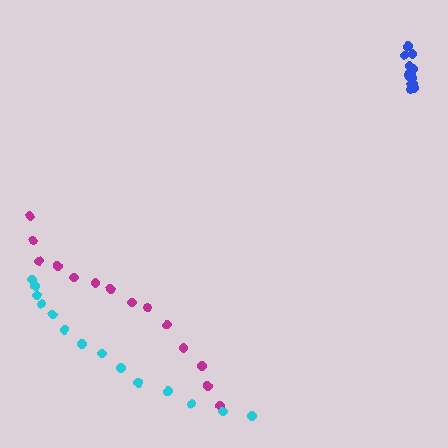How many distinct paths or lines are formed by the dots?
There are 3 distinct paths.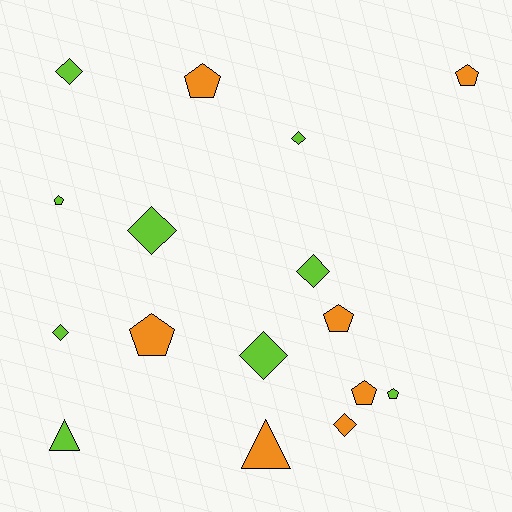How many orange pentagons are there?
There are 5 orange pentagons.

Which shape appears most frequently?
Pentagon, with 7 objects.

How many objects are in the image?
There are 16 objects.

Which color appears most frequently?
Lime, with 9 objects.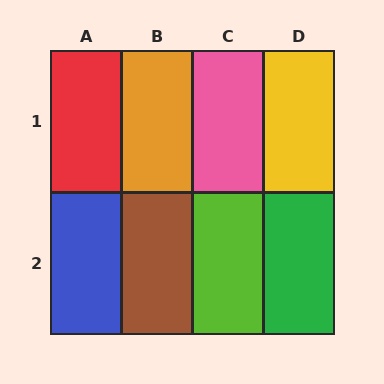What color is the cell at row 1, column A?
Red.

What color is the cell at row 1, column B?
Orange.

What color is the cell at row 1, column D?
Yellow.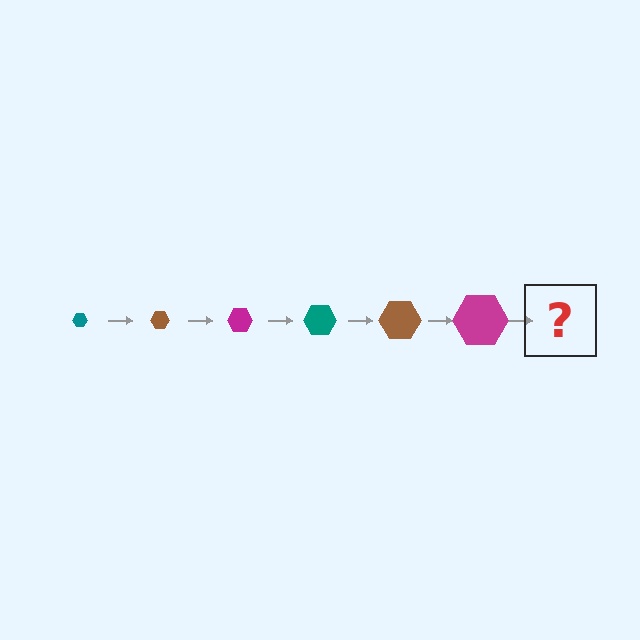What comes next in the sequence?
The next element should be a teal hexagon, larger than the previous one.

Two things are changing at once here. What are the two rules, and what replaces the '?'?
The two rules are that the hexagon grows larger each step and the color cycles through teal, brown, and magenta. The '?' should be a teal hexagon, larger than the previous one.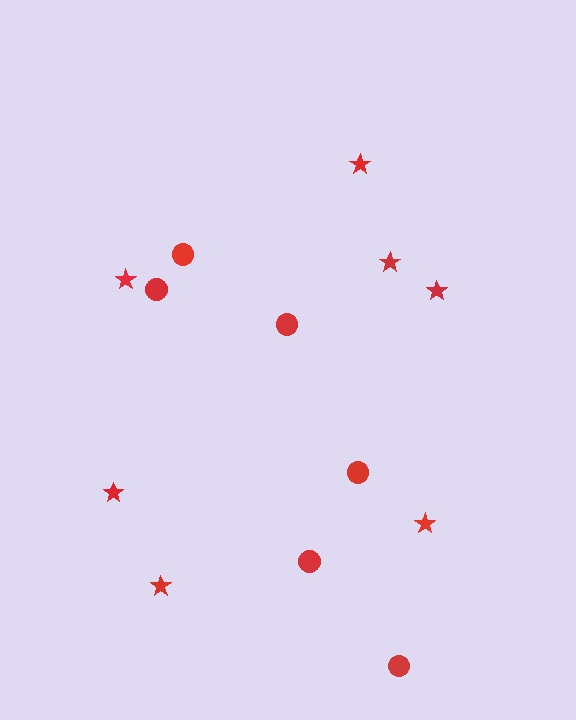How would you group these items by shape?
There are 2 groups: one group of circles (6) and one group of stars (7).